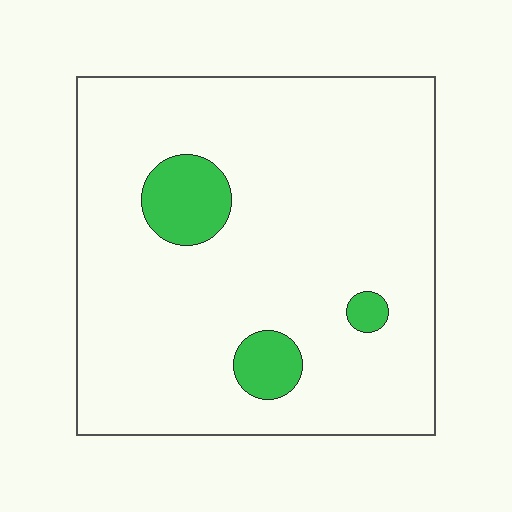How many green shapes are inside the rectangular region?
3.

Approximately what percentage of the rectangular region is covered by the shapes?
Approximately 10%.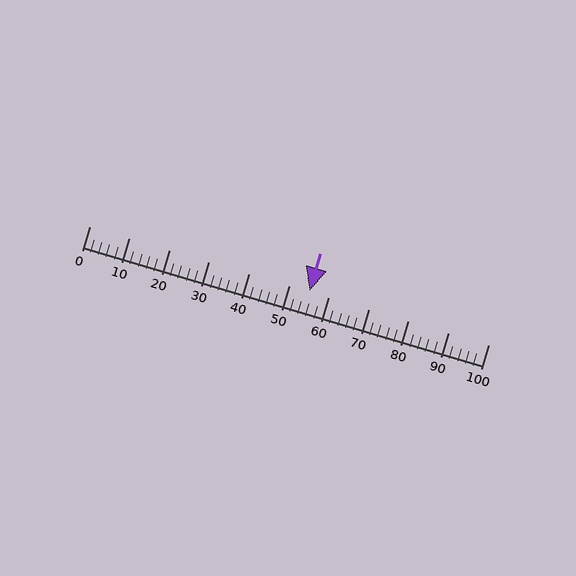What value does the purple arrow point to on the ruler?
The purple arrow points to approximately 55.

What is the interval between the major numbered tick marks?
The major tick marks are spaced 10 units apart.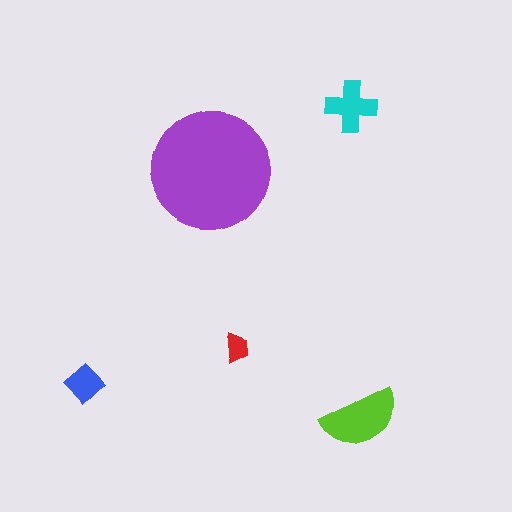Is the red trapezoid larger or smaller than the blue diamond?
Smaller.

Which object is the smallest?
The red trapezoid.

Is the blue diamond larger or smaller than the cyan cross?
Smaller.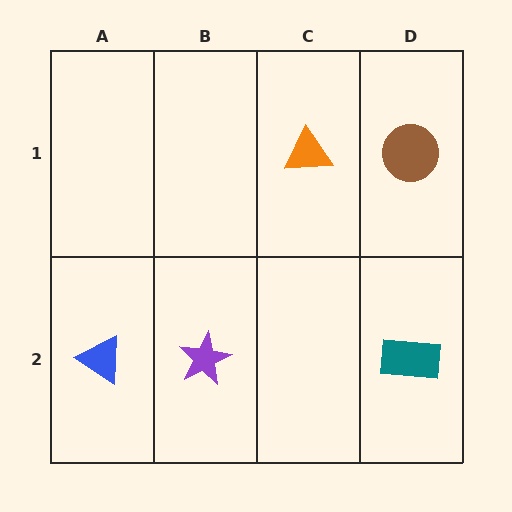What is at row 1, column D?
A brown circle.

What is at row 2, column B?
A purple star.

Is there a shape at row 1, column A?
No, that cell is empty.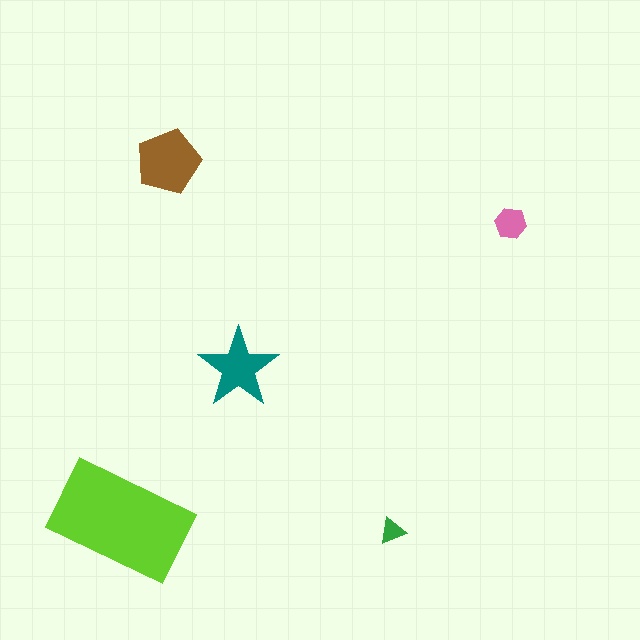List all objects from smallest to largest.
The green triangle, the pink hexagon, the teal star, the brown pentagon, the lime rectangle.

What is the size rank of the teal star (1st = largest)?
3rd.